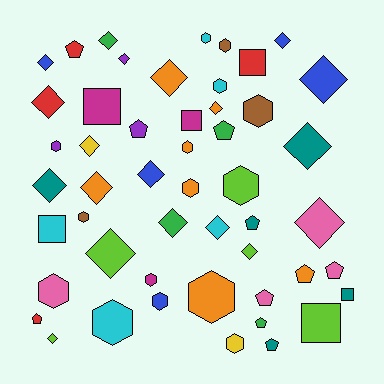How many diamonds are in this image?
There are 19 diamonds.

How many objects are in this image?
There are 50 objects.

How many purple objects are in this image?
There are 3 purple objects.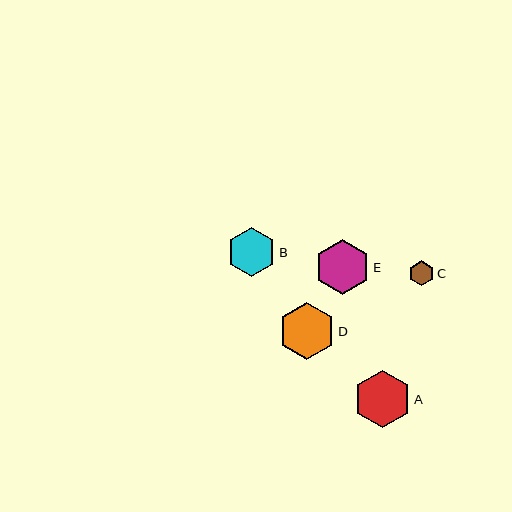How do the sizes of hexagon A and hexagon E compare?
Hexagon A and hexagon E are approximately the same size.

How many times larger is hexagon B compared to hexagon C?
Hexagon B is approximately 2.0 times the size of hexagon C.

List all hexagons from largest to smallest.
From largest to smallest: A, D, E, B, C.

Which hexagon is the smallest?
Hexagon C is the smallest with a size of approximately 25 pixels.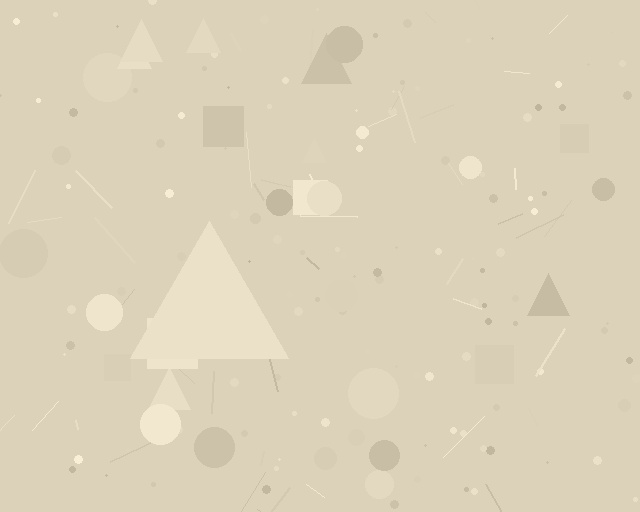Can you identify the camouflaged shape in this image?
The camouflaged shape is a triangle.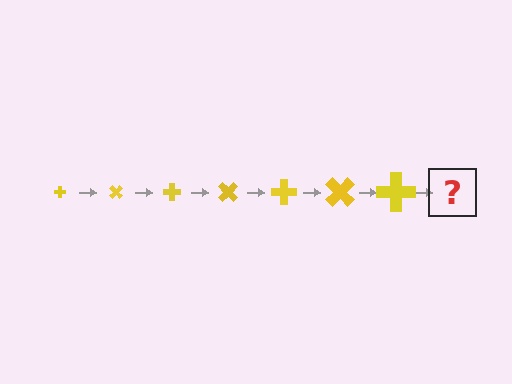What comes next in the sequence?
The next element should be a cross, larger than the previous one and rotated 315 degrees from the start.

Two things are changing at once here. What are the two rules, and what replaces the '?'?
The two rules are that the cross grows larger each step and it rotates 45 degrees each step. The '?' should be a cross, larger than the previous one and rotated 315 degrees from the start.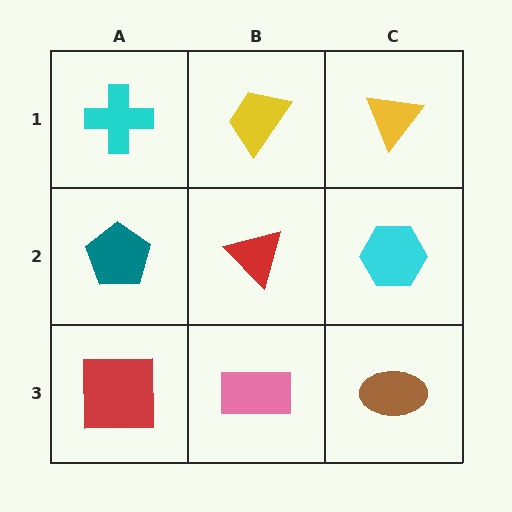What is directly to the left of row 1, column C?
A yellow trapezoid.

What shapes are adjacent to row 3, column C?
A cyan hexagon (row 2, column C), a pink rectangle (row 3, column B).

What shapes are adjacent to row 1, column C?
A cyan hexagon (row 2, column C), a yellow trapezoid (row 1, column B).